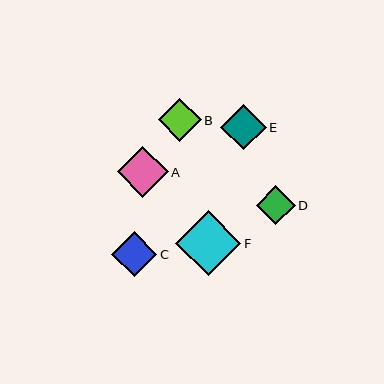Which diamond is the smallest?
Diamond D is the smallest with a size of approximately 39 pixels.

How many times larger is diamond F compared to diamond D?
Diamond F is approximately 1.7 times the size of diamond D.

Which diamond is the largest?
Diamond F is the largest with a size of approximately 65 pixels.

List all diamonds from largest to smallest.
From largest to smallest: F, A, E, C, B, D.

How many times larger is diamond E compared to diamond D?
Diamond E is approximately 1.2 times the size of diamond D.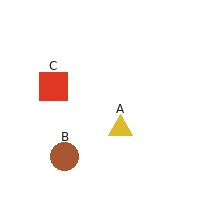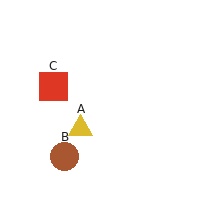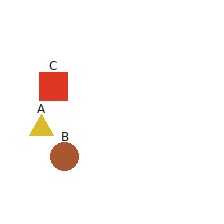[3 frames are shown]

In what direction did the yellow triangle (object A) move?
The yellow triangle (object A) moved left.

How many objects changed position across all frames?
1 object changed position: yellow triangle (object A).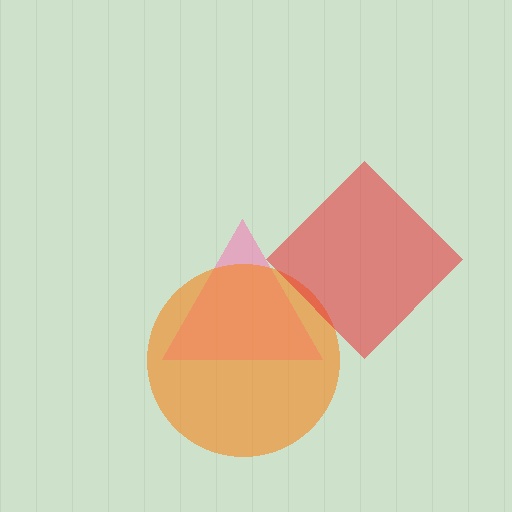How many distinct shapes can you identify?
There are 3 distinct shapes: a pink triangle, an orange circle, a red diamond.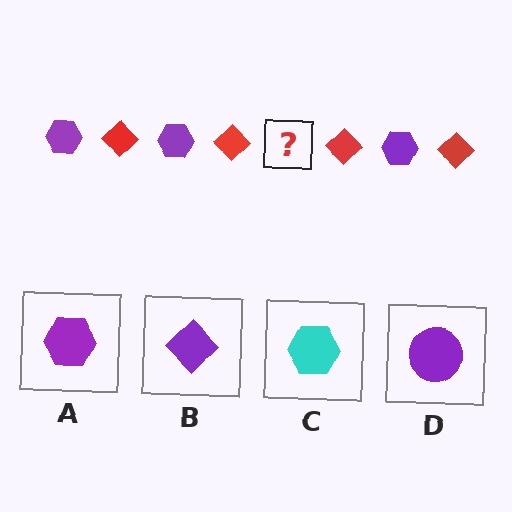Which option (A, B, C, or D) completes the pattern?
A.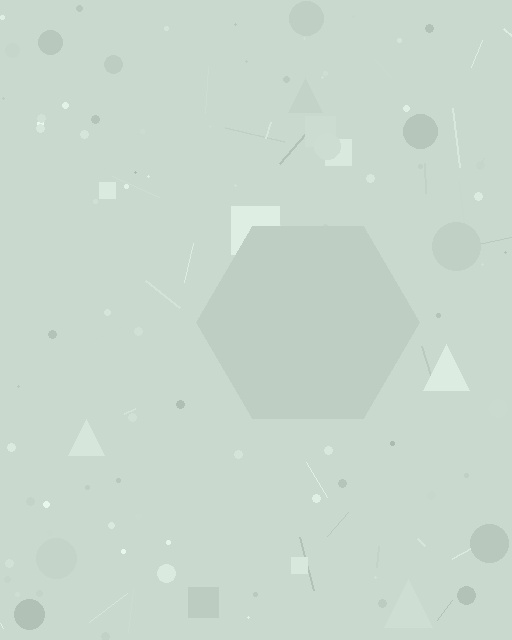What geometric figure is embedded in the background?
A hexagon is embedded in the background.